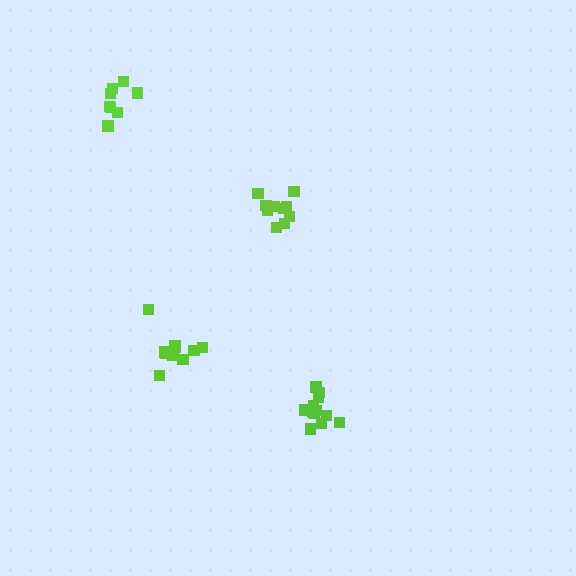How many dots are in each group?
Group 1: 13 dots, Group 2: 8 dots, Group 3: 11 dots, Group 4: 11 dots (43 total).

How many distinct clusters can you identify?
There are 4 distinct clusters.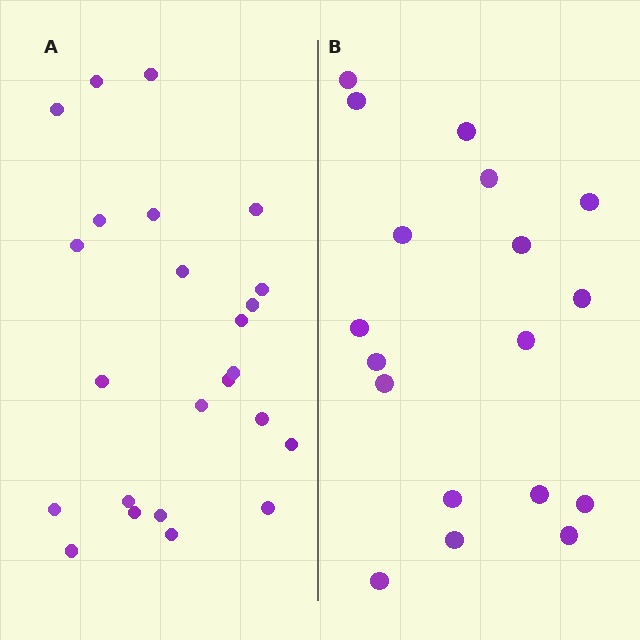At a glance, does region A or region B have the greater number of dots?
Region A (the left region) has more dots.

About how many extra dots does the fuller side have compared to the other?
Region A has about 6 more dots than region B.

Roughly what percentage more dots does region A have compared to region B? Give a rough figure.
About 35% more.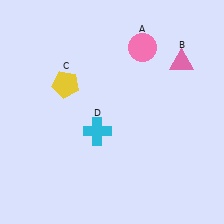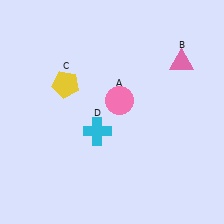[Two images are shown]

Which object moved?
The pink circle (A) moved down.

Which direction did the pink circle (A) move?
The pink circle (A) moved down.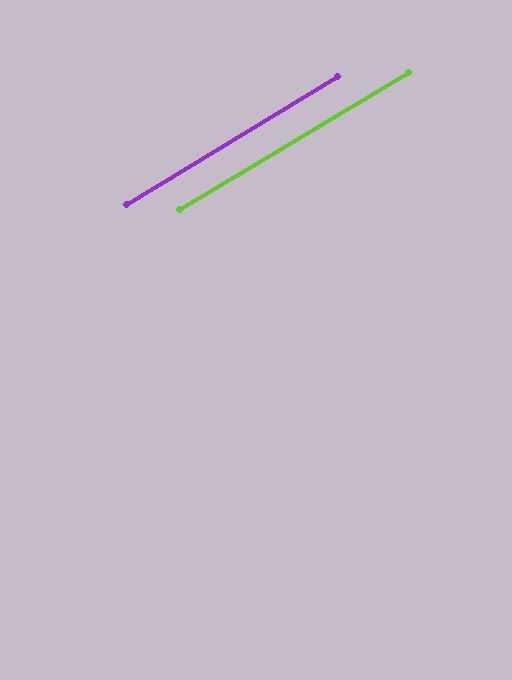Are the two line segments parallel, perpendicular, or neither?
Parallel — their directions differ by only 0.3°.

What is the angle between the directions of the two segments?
Approximately 0 degrees.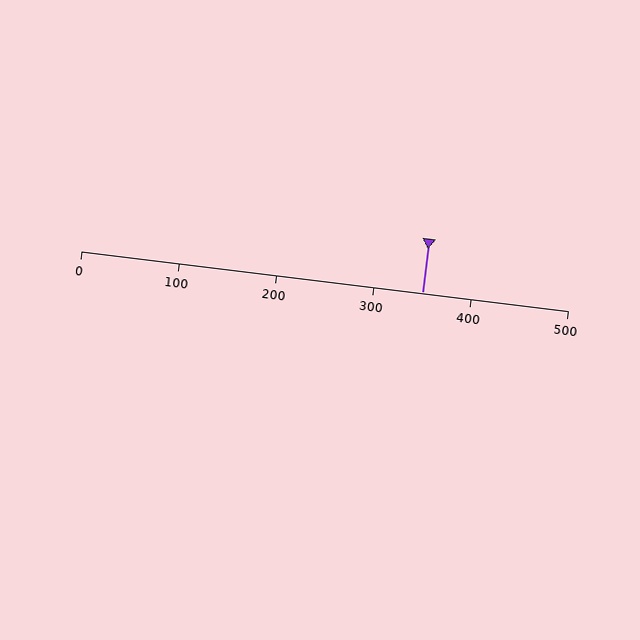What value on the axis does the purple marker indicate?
The marker indicates approximately 350.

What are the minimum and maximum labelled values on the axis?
The axis runs from 0 to 500.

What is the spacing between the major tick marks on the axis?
The major ticks are spaced 100 apart.